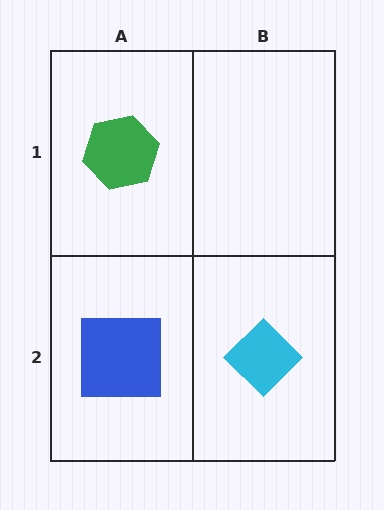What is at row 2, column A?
A blue square.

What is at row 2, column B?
A cyan diamond.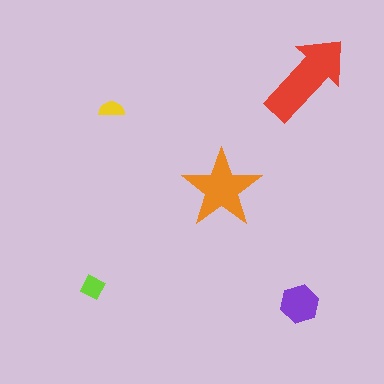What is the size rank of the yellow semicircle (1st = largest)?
5th.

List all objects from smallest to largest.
The yellow semicircle, the lime diamond, the purple hexagon, the orange star, the red arrow.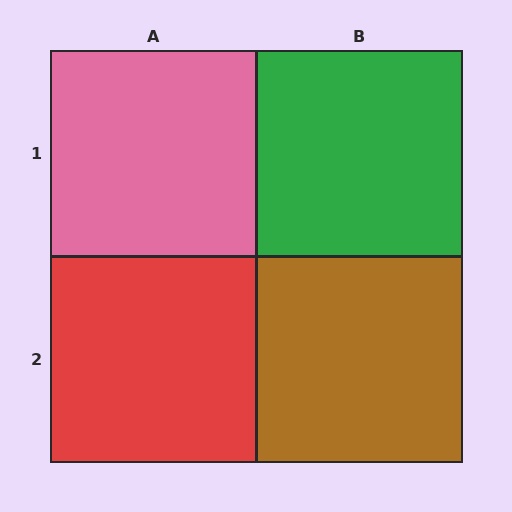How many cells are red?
1 cell is red.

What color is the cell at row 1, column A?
Pink.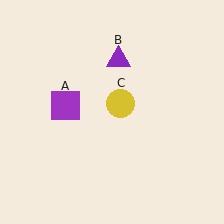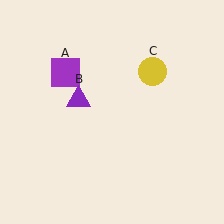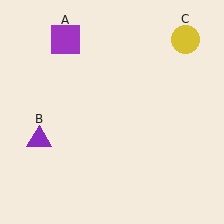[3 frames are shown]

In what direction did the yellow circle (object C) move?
The yellow circle (object C) moved up and to the right.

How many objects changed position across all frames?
3 objects changed position: purple square (object A), purple triangle (object B), yellow circle (object C).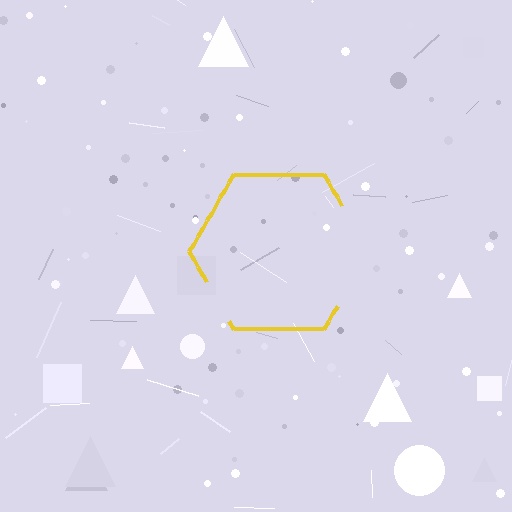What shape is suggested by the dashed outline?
The dashed outline suggests a hexagon.